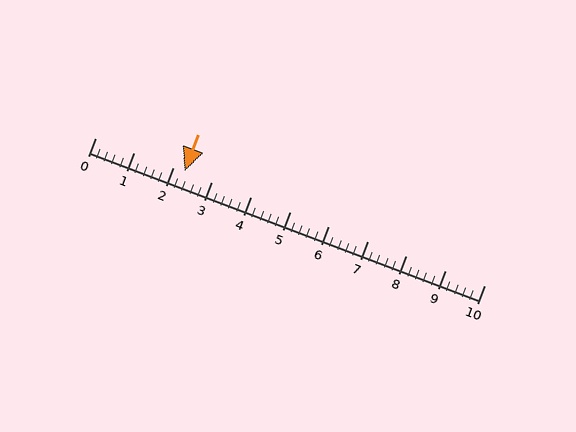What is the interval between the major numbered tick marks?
The major tick marks are spaced 1 units apart.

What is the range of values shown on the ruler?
The ruler shows values from 0 to 10.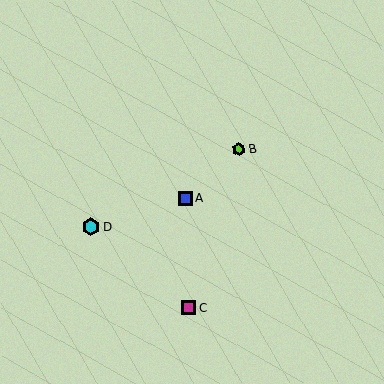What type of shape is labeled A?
Shape A is a blue square.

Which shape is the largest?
The cyan hexagon (labeled D) is the largest.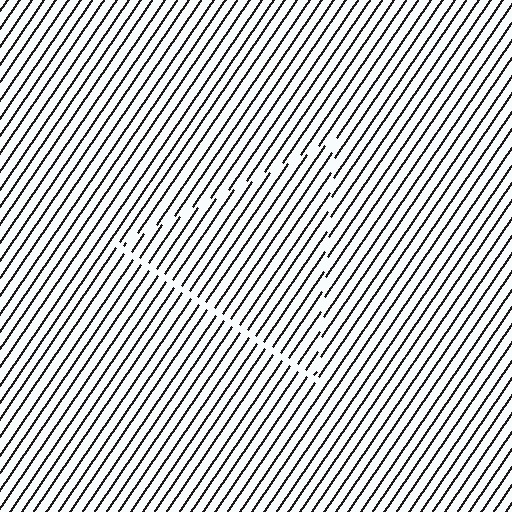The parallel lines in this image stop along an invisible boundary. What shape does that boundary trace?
An illusory triangle. The interior of the shape contains the same grating, shifted by half a period — the contour is defined by the phase discontinuity where line-ends from the inner and outer gratings abut.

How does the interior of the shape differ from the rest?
The interior of the shape contains the same grating, shifted by half a period — the contour is defined by the phase discontinuity where line-ends from the inner and outer gratings abut.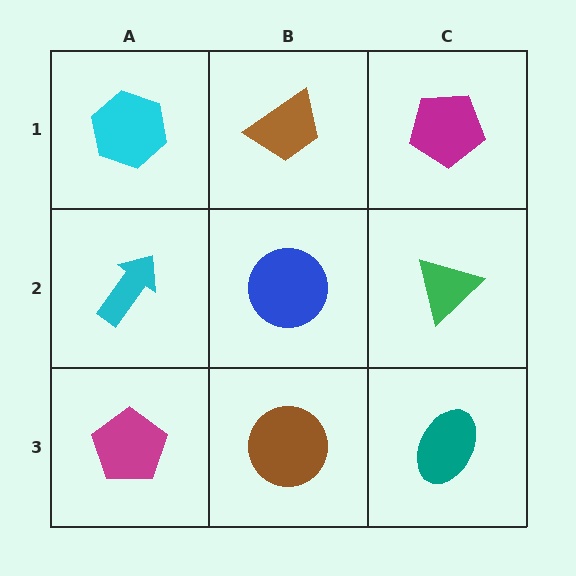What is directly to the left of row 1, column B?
A cyan hexagon.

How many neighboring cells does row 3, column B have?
3.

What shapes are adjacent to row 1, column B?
A blue circle (row 2, column B), a cyan hexagon (row 1, column A), a magenta pentagon (row 1, column C).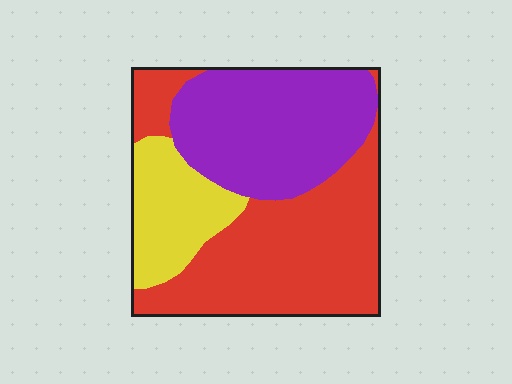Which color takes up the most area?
Red, at roughly 45%.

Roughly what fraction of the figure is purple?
Purple takes up between a third and a half of the figure.